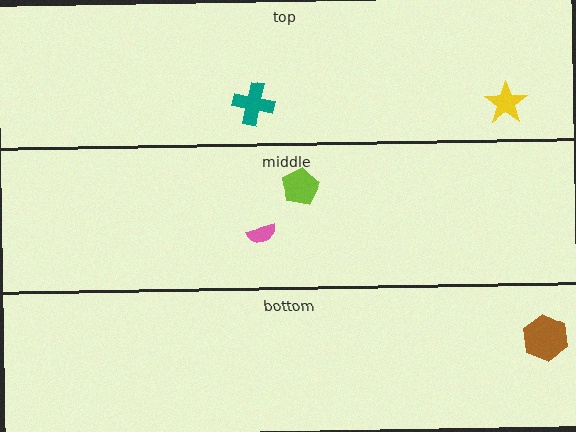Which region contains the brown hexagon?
The bottom region.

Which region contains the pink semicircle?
The middle region.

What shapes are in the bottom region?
The brown hexagon.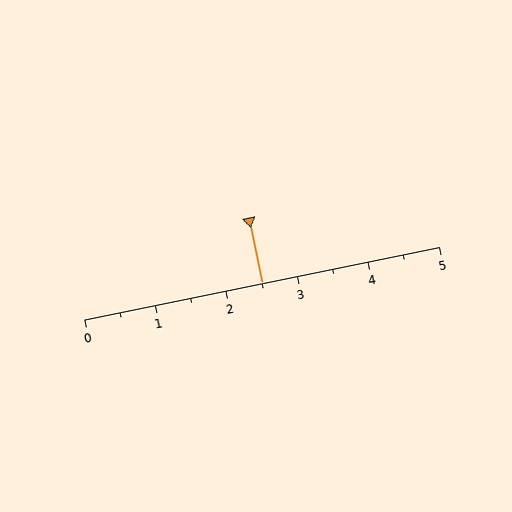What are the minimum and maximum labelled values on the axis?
The axis runs from 0 to 5.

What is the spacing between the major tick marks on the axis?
The major ticks are spaced 1 apart.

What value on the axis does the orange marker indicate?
The marker indicates approximately 2.5.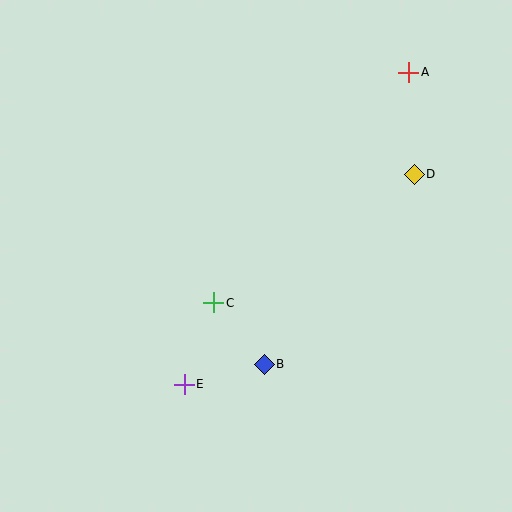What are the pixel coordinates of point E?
Point E is at (184, 384).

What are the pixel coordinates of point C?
Point C is at (214, 303).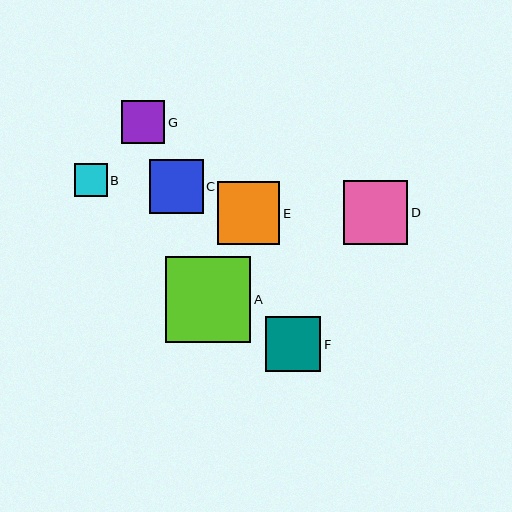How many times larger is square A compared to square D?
Square A is approximately 1.3 times the size of square D.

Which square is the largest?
Square A is the largest with a size of approximately 86 pixels.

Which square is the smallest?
Square B is the smallest with a size of approximately 33 pixels.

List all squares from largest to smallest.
From largest to smallest: A, D, E, F, C, G, B.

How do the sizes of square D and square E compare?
Square D and square E are approximately the same size.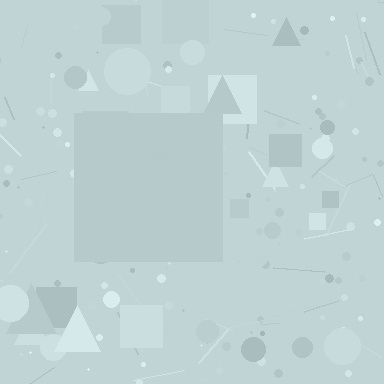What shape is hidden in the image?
A square is hidden in the image.